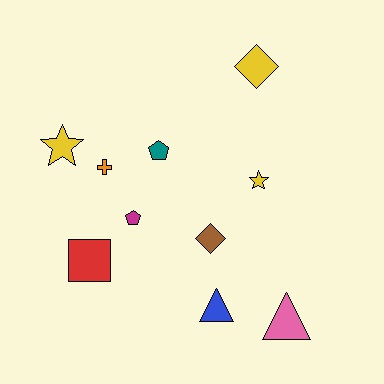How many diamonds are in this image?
There are 2 diamonds.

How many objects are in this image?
There are 10 objects.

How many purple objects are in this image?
There are no purple objects.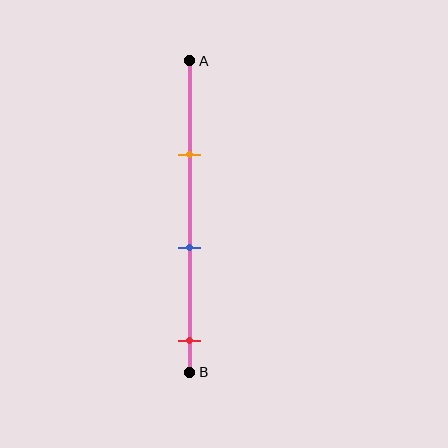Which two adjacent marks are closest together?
The orange and blue marks are the closest adjacent pair.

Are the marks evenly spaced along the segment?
Yes, the marks are approximately evenly spaced.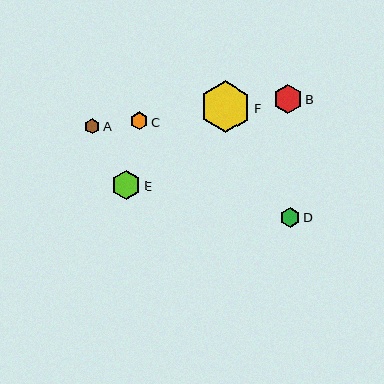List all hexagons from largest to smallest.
From largest to smallest: F, E, B, D, C, A.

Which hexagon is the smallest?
Hexagon A is the smallest with a size of approximately 16 pixels.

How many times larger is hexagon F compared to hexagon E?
Hexagon F is approximately 1.7 times the size of hexagon E.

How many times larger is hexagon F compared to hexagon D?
Hexagon F is approximately 2.5 times the size of hexagon D.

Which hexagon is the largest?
Hexagon F is the largest with a size of approximately 51 pixels.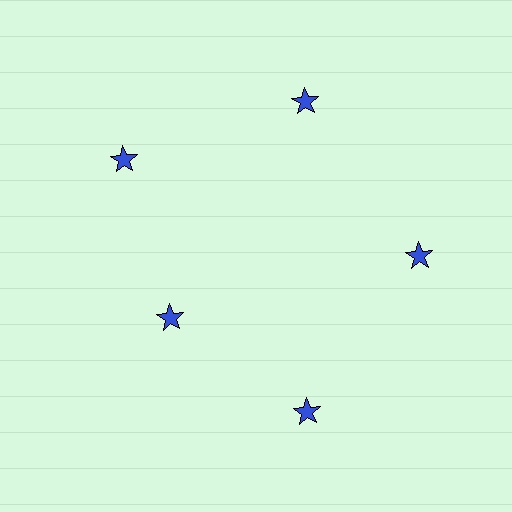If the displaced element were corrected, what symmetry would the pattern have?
It would have 5-fold rotational symmetry — the pattern would map onto itself every 72 degrees.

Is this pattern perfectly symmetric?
No. The 5 blue stars are arranged in a ring, but one element near the 8 o'clock position is pulled inward toward the center, breaking the 5-fold rotational symmetry.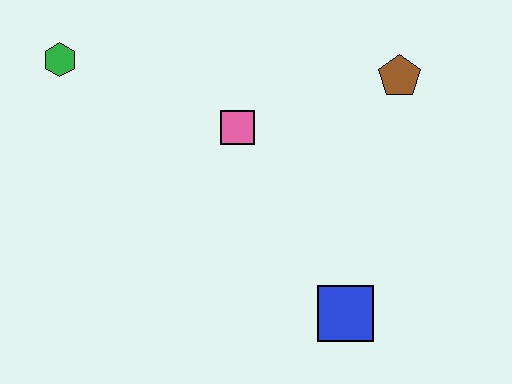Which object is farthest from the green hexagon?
The blue square is farthest from the green hexagon.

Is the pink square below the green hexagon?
Yes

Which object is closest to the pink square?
The brown pentagon is closest to the pink square.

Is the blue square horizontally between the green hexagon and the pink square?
No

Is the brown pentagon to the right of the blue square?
Yes